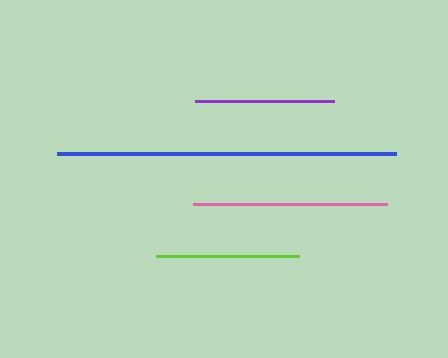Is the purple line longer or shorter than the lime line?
The lime line is longer than the purple line.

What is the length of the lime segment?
The lime segment is approximately 144 pixels long.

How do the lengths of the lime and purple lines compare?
The lime and purple lines are approximately the same length.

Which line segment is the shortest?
The purple line is the shortest at approximately 139 pixels.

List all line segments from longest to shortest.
From longest to shortest: blue, pink, lime, purple.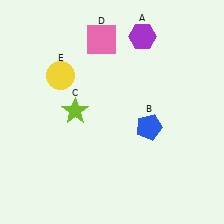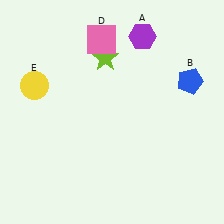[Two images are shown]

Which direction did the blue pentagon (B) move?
The blue pentagon (B) moved up.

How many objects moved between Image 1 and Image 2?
3 objects moved between the two images.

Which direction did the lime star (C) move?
The lime star (C) moved up.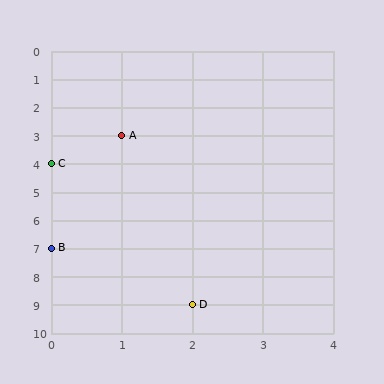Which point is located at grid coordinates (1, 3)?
Point A is at (1, 3).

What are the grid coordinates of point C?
Point C is at grid coordinates (0, 4).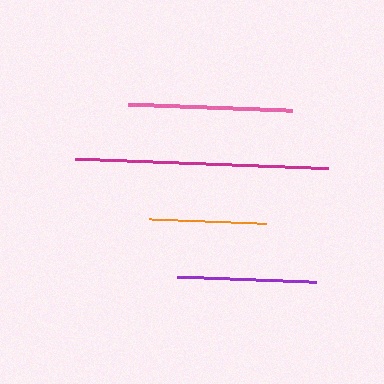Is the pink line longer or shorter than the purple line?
The pink line is longer than the purple line.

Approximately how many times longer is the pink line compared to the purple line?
The pink line is approximately 1.2 times the length of the purple line.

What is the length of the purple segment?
The purple segment is approximately 139 pixels long.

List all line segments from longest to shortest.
From longest to shortest: magenta, pink, purple, orange.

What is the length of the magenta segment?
The magenta segment is approximately 253 pixels long.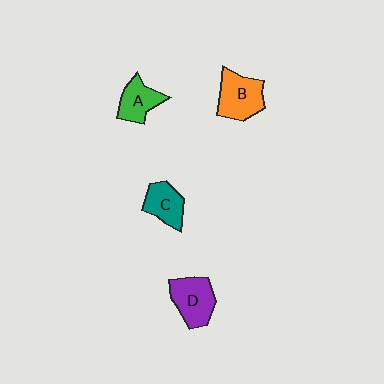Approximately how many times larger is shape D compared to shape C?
Approximately 1.3 times.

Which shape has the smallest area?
Shape A (green).